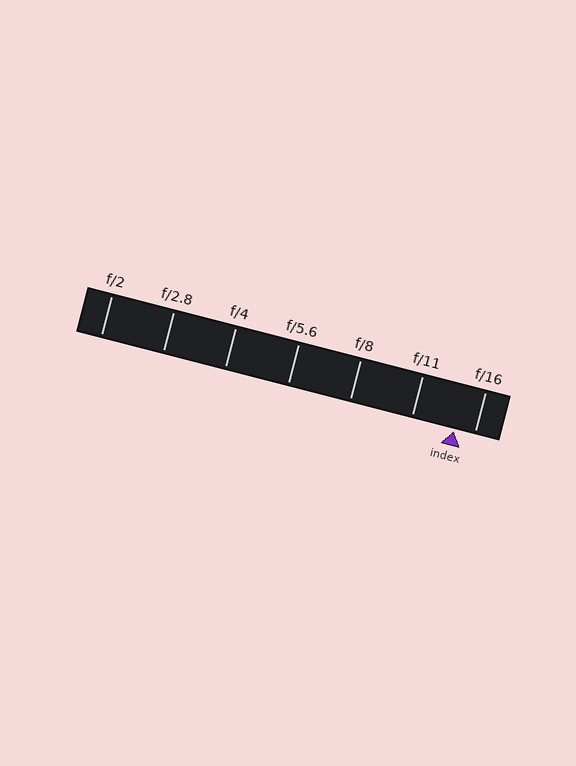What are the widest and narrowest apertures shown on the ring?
The widest aperture shown is f/2 and the narrowest is f/16.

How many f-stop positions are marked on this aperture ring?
There are 7 f-stop positions marked.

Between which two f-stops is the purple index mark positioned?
The index mark is between f/11 and f/16.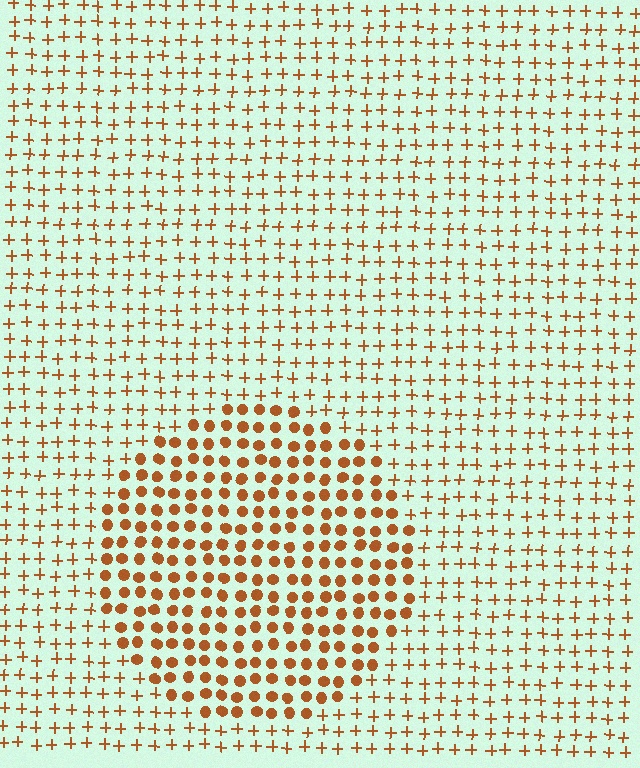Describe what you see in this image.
The image is filled with small brown elements arranged in a uniform grid. A circle-shaped region contains circles, while the surrounding area contains plus signs. The boundary is defined purely by the change in element shape.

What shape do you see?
I see a circle.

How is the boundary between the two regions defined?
The boundary is defined by a change in element shape: circles inside vs. plus signs outside. All elements share the same color and spacing.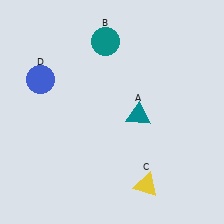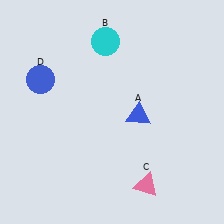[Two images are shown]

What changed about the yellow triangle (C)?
In Image 1, C is yellow. In Image 2, it changed to pink.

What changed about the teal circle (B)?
In Image 1, B is teal. In Image 2, it changed to cyan.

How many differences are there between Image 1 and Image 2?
There are 3 differences between the two images.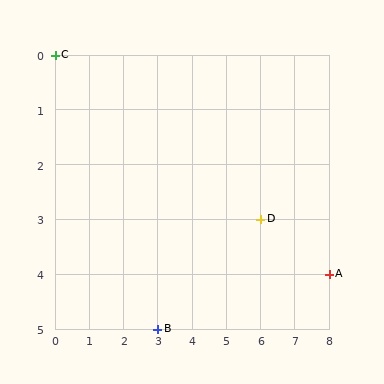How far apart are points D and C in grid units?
Points D and C are 6 columns and 3 rows apart (about 6.7 grid units diagonally).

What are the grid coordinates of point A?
Point A is at grid coordinates (8, 4).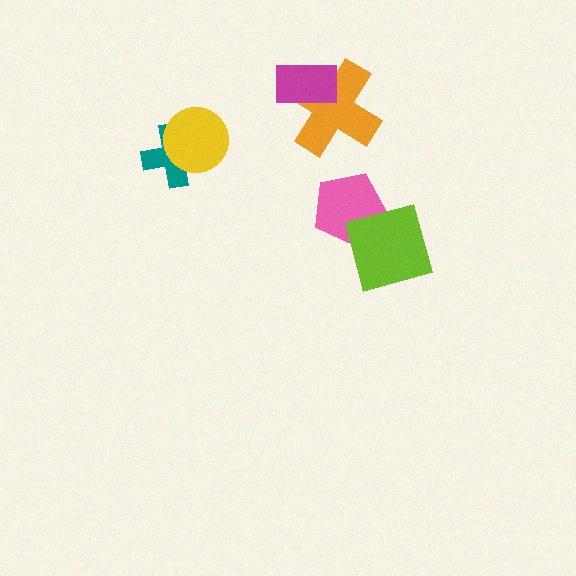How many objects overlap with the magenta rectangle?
1 object overlaps with the magenta rectangle.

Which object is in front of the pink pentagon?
The lime diamond is in front of the pink pentagon.